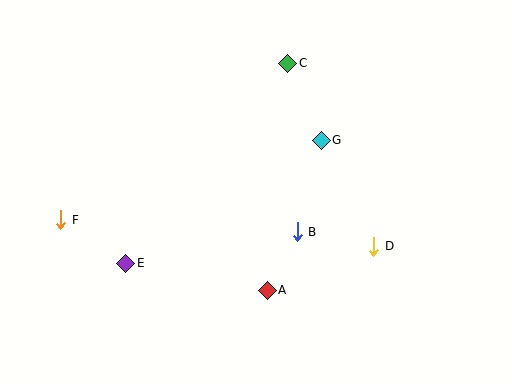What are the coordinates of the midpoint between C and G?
The midpoint between C and G is at (305, 102).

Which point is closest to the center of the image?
Point B at (297, 232) is closest to the center.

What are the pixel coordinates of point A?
Point A is at (267, 290).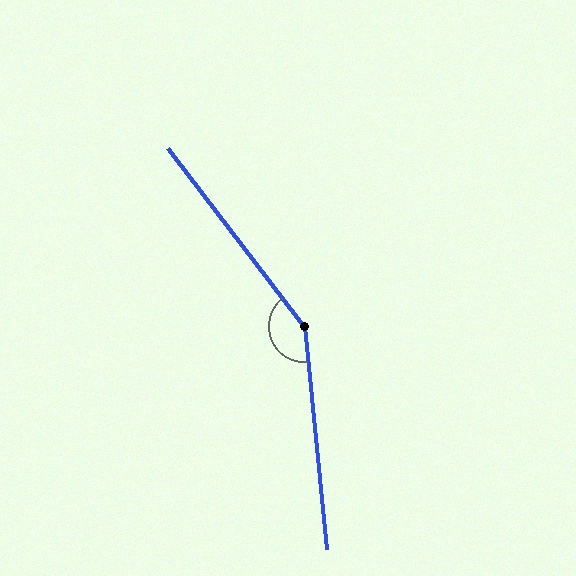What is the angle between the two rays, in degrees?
Approximately 148 degrees.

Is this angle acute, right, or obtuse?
It is obtuse.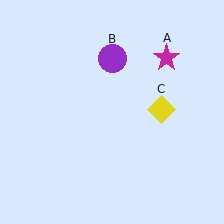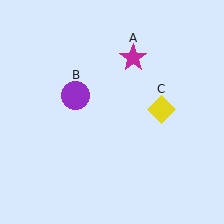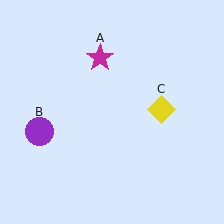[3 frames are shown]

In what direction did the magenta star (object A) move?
The magenta star (object A) moved left.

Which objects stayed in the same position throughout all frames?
Yellow diamond (object C) remained stationary.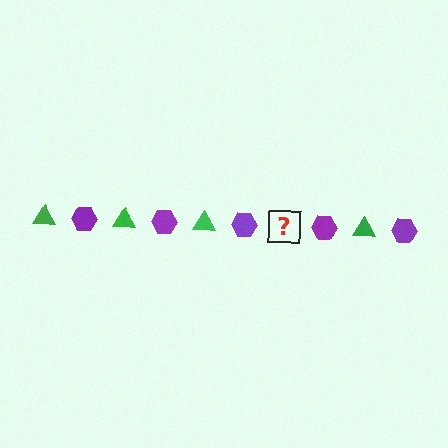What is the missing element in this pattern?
The missing element is a green triangle.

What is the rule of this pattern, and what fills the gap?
The rule is that the pattern alternates between green triangle and purple hexagon. The gap should be filled with a green triangle.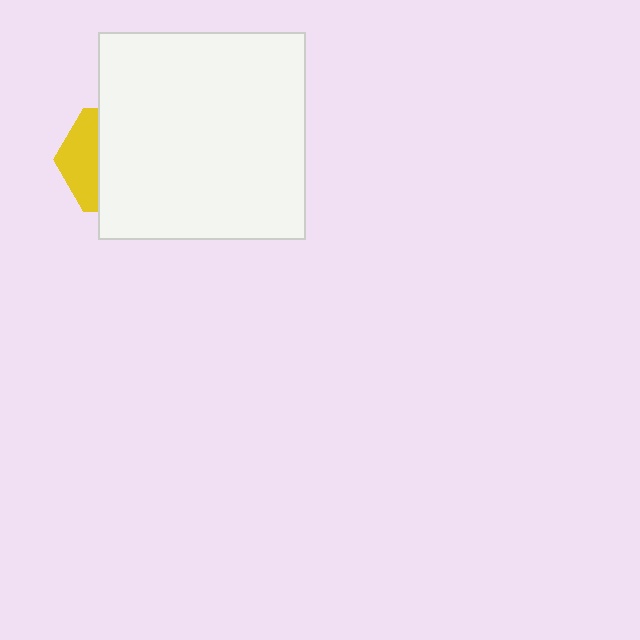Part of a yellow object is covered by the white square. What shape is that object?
It is a hexagon.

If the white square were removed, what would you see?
You would see the complete yellow hexagon.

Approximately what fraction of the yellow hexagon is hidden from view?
Roughly 67% of the yellow hexagon is hidden behind the white square.